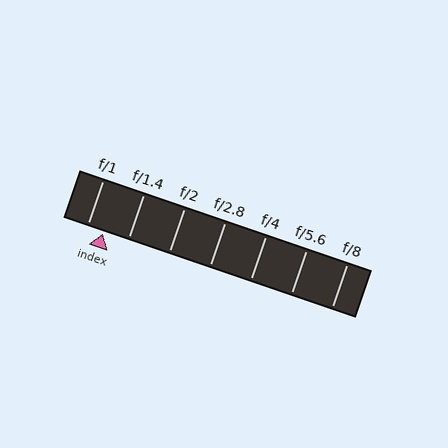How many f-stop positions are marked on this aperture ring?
There are 7 f-stop positions marked.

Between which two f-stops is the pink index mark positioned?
The index mark is between f/1 and f/1.4.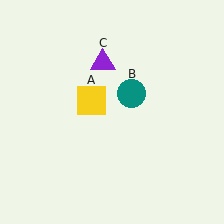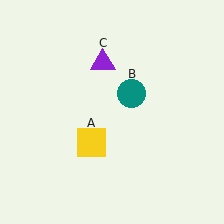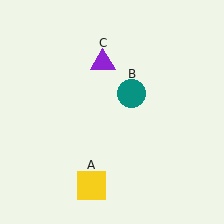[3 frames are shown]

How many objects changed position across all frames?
1 object changed position: yellow square (object A).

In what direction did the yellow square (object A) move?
The yellow square (object A) moved down.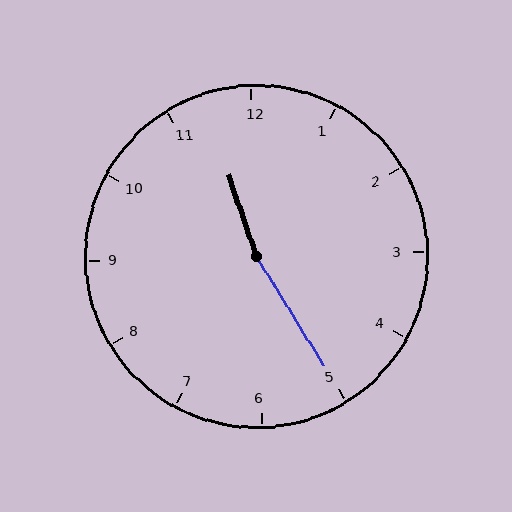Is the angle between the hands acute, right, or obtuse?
It is obtuse.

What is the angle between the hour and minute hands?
Approximately 168 degrees.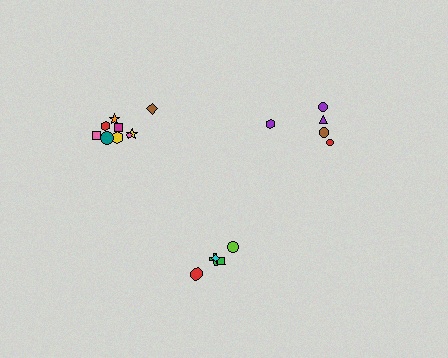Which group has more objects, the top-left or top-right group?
The top-left group.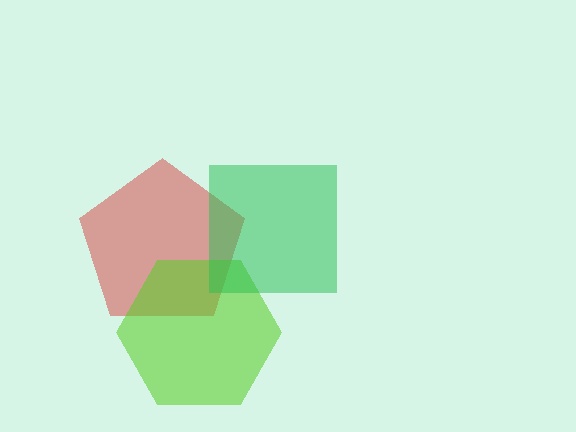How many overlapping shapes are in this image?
There are 3 overlapping shapes in the image.